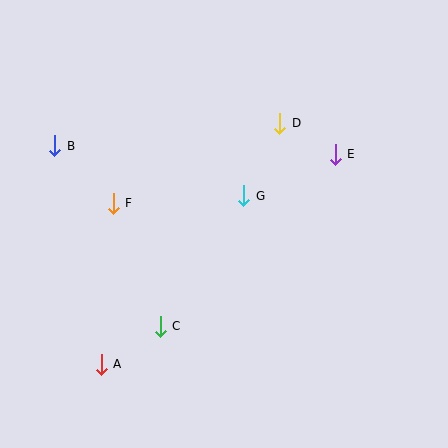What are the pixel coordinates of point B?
Point B is at (55, 146).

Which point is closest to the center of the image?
Point G at (244, 196) is closest to the center.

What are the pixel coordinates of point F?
Point F is at (113, 203).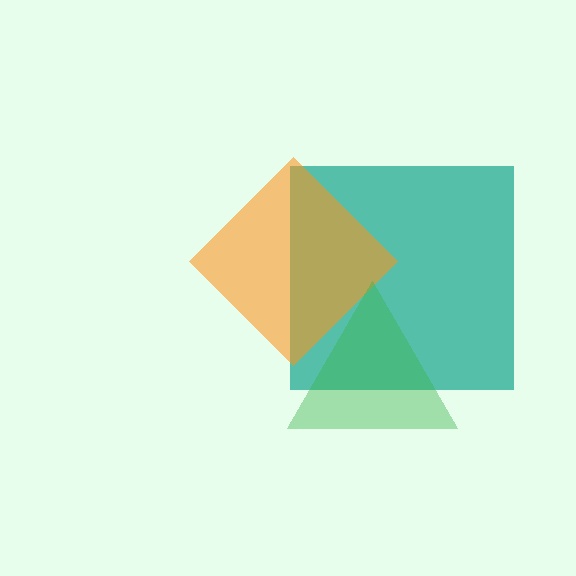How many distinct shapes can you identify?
There are 3 distinct shapes: a teal square, an orange diamond, a green triangle.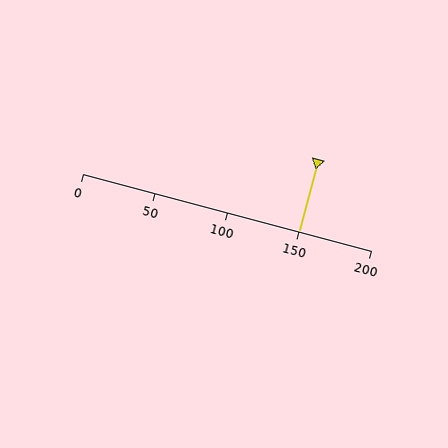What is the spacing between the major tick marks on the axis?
The major ticks are spaced 50 apart.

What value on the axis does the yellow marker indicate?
The marker indicates approximately 150.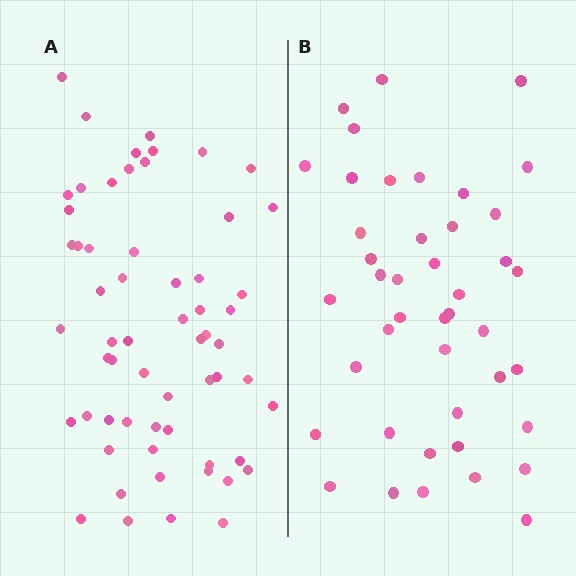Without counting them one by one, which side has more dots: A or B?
Region A (the left region) has more dots.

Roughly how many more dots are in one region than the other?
Region A has approximately 15 more dots than region B.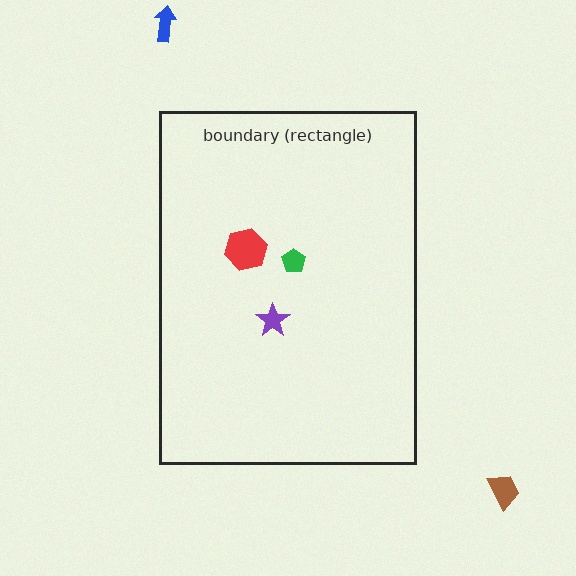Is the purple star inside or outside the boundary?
Inside.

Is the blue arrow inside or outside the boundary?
Outside.